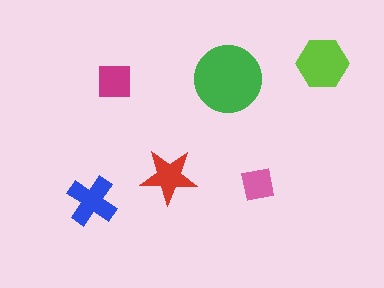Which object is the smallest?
The pink square.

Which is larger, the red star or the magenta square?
The red star.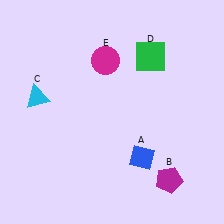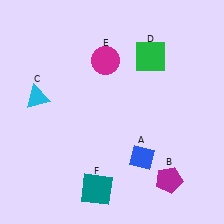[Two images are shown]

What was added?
A teal square (F) was added in Image 2.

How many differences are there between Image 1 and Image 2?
There is 1 difference between the two images.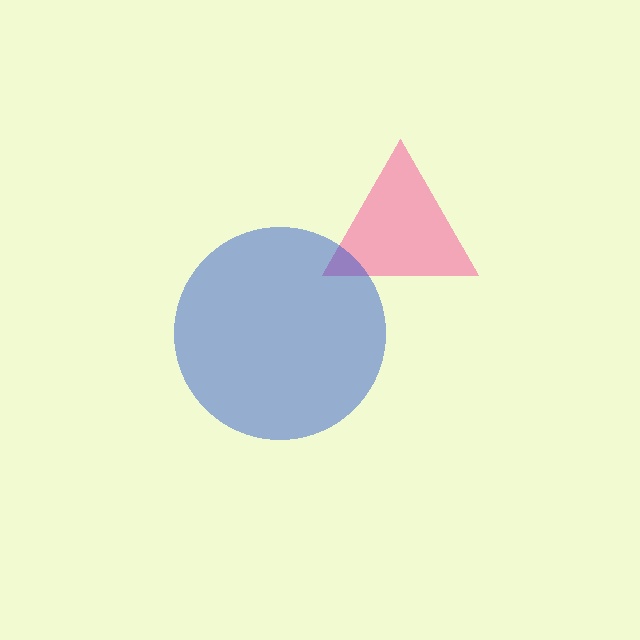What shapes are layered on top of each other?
The layered shapes are: a pink triangle, a blue circle.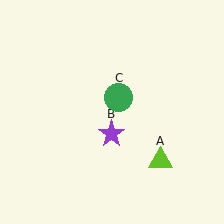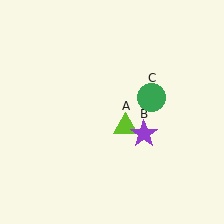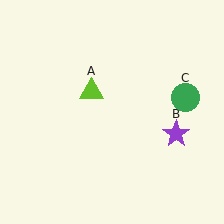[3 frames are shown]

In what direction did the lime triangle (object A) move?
The lime triangle (object A) moved up and to the left.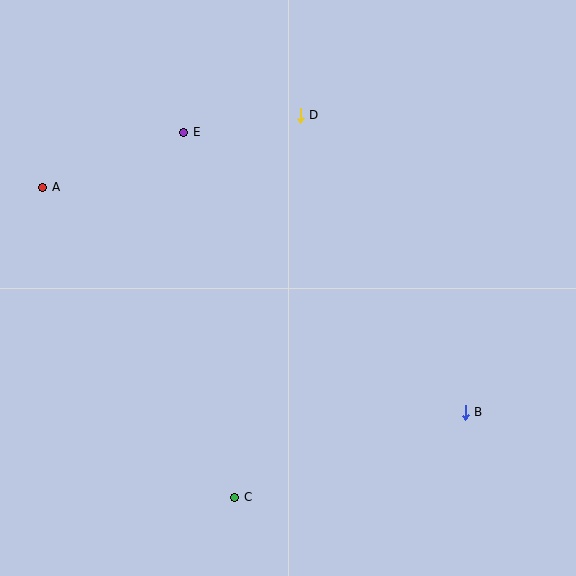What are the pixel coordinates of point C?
Point C is at (235, 497).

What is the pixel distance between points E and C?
The distance between E and C is 369 pixels.